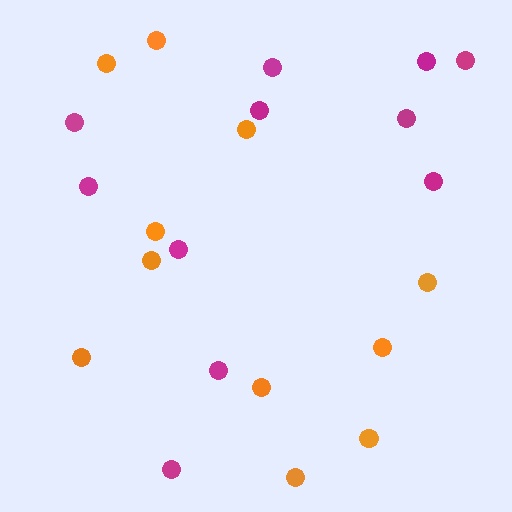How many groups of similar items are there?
There are 2 groups: one group of orange circles (11) and one group of magenta circles (11).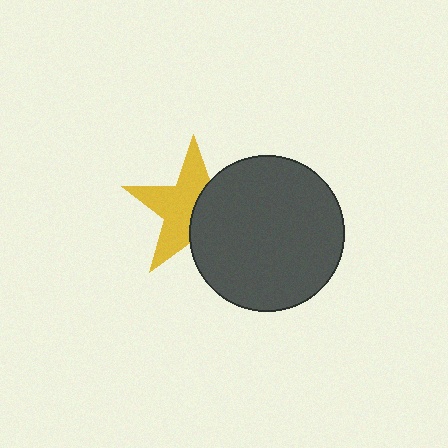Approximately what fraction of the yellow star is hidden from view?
Roughly 44% of the yellow star is hidden behind the dark gray circle.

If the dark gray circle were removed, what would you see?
You would see the complete yellow star.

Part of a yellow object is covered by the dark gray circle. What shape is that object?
It is a star.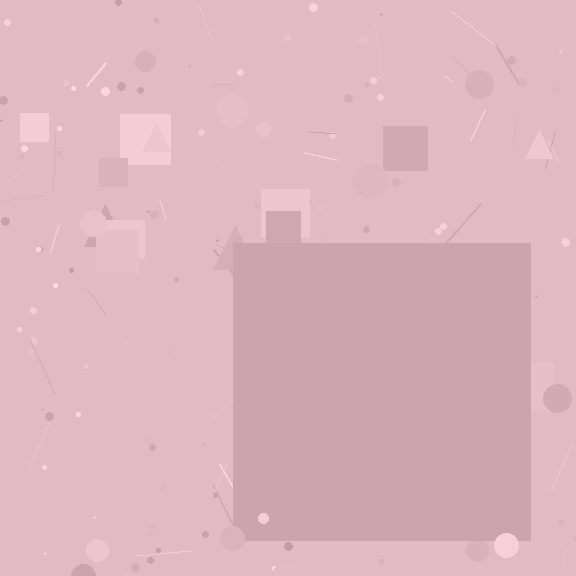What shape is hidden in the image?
A square is hidden in the image.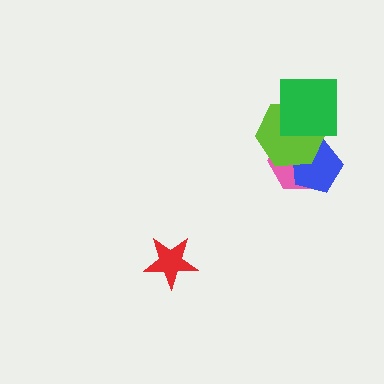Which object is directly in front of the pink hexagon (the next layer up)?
The blue pentagon is directly in front of the pink hexagon.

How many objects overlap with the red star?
0 objects overlap with the red star.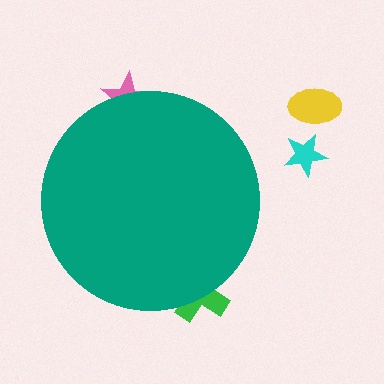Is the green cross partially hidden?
Yes, the green cross is partially hidden behind the teal circle.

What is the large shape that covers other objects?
A teal circle.